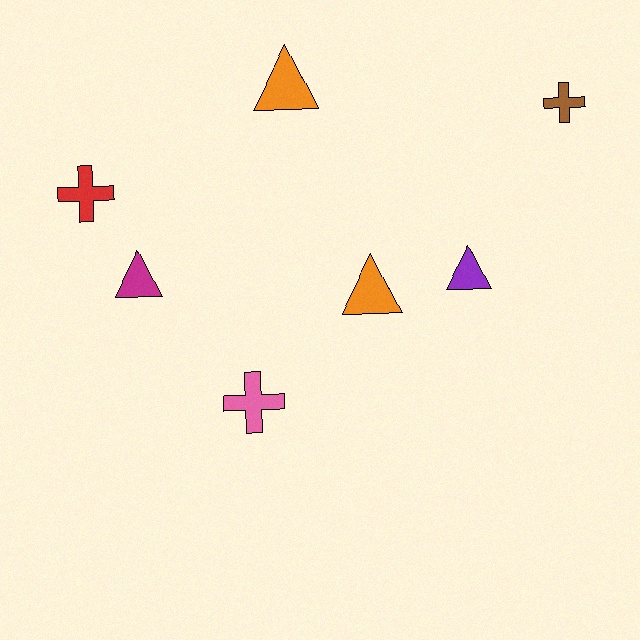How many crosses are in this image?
There are 3 crosses.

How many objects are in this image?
There are 7 objects.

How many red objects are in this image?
There is 1 red object.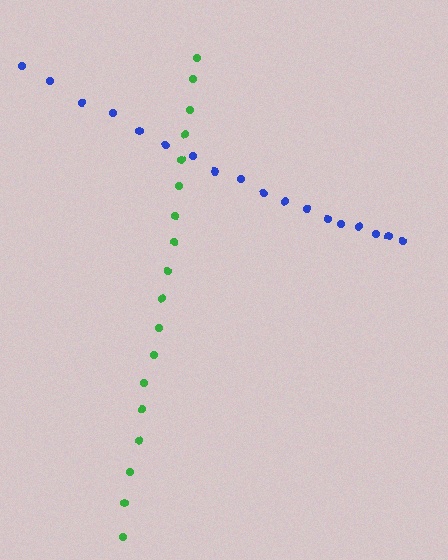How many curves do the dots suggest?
There are 2 distinct paths.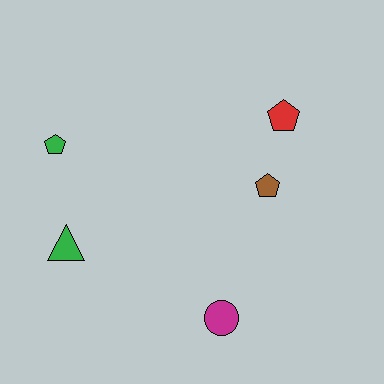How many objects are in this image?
There are 5 objects.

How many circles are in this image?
There is 1 circle.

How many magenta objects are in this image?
There is 1 magenta object.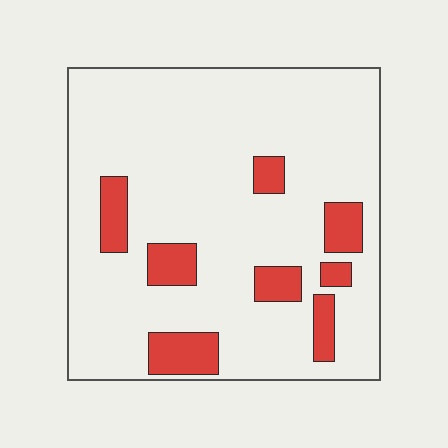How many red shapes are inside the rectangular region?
8.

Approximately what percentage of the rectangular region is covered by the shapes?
Approximately 15%.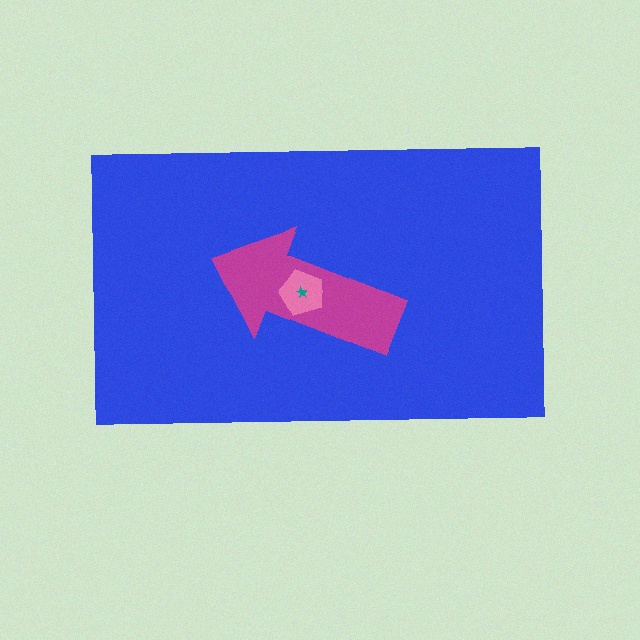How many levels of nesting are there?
4.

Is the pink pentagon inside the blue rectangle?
Yes.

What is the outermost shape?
The blue rectangle.